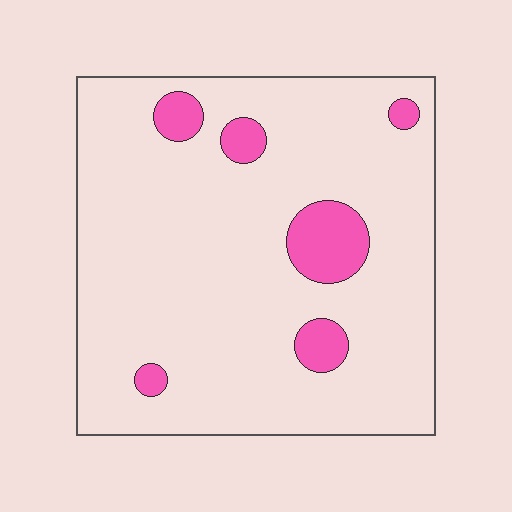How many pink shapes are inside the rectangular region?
6.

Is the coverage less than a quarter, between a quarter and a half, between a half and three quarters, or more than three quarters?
Less than a quarter.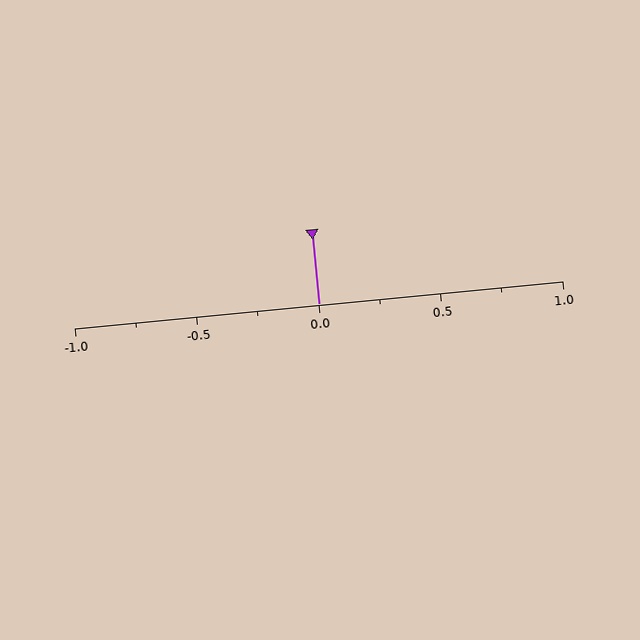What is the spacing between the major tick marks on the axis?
The major ticks are spaced 0.5 apart.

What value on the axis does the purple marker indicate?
The marker indicates approximately 0.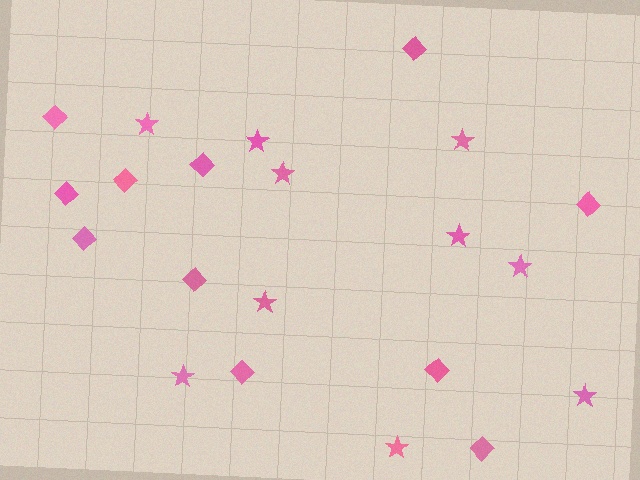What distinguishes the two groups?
There are 2 groups: one group of stars (10) and one group of diamonds (11).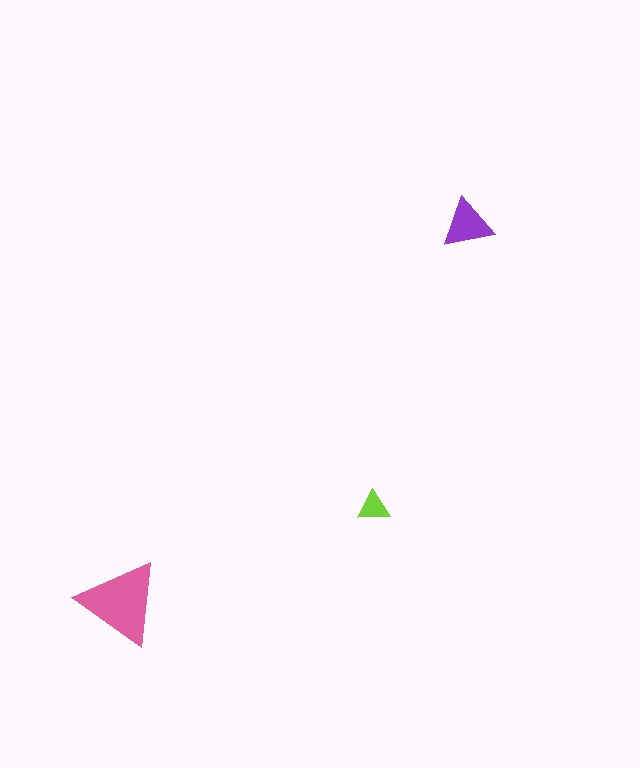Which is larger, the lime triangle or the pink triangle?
The pink one.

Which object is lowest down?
The pink triangle is bottommost.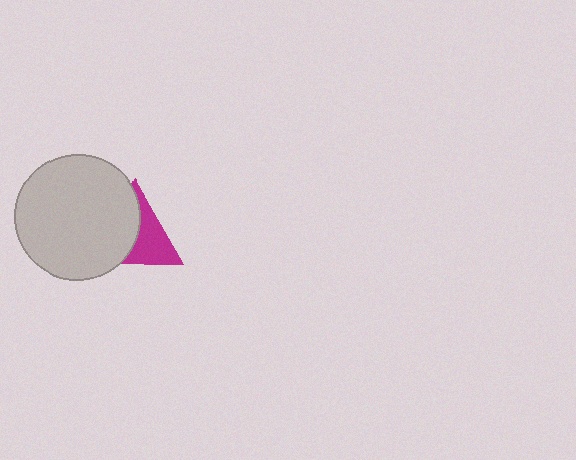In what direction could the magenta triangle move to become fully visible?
The magenta triangle could move right. That would shift it out from behind the light gray circle entirely.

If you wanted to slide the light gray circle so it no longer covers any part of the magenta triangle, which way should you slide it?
Slide it left — that is the most direct way to separate the two shapes.